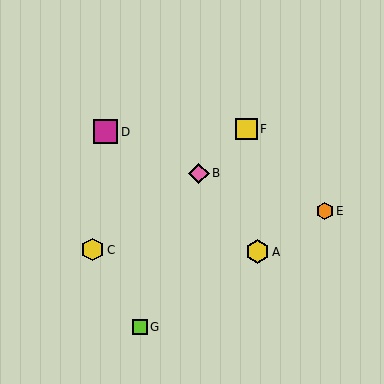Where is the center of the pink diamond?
The center of the pink diamond is at (199, 173).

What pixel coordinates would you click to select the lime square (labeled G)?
Click at (140, 327) to select the lime square G.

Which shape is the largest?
The magenta square (labeled D) is the largest.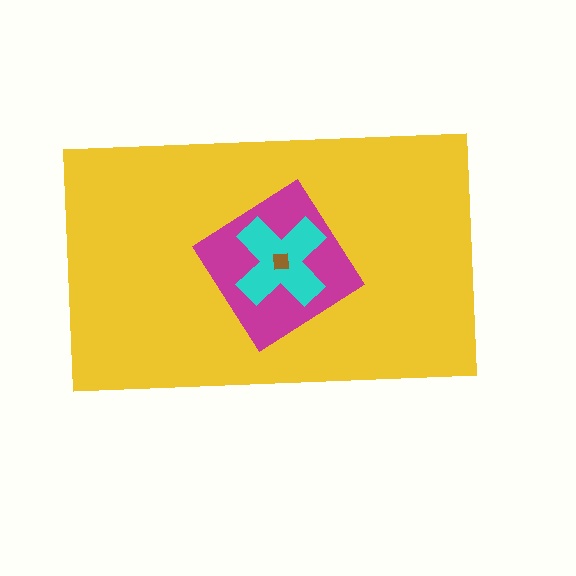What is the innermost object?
The brown square.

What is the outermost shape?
The yellow rectangle.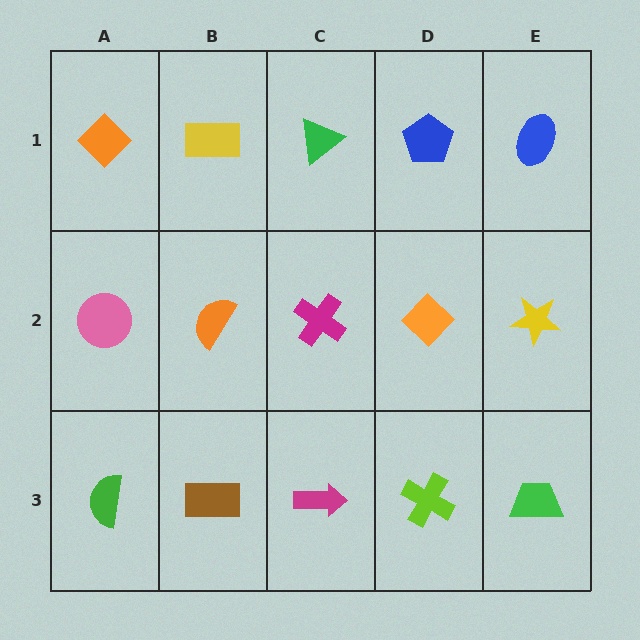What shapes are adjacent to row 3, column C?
A magenta cross (row 2, column C), a brown rectangle (row 3, column B), a lime cross (row 3, column D).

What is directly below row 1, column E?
A yellow star.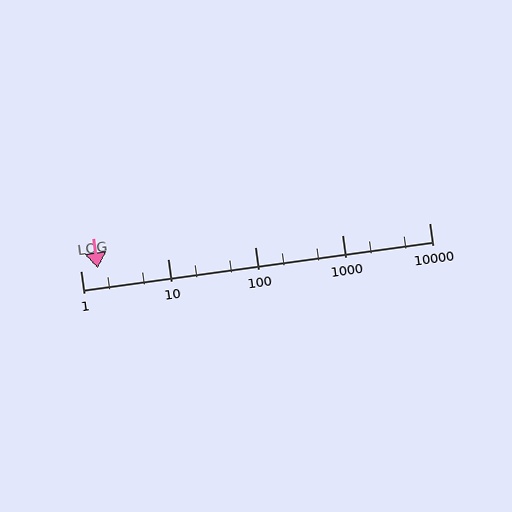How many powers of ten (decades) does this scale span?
The scale spans 4 decades, from 1 to 10000.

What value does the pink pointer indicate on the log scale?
The pointer indicates approximately 1.6.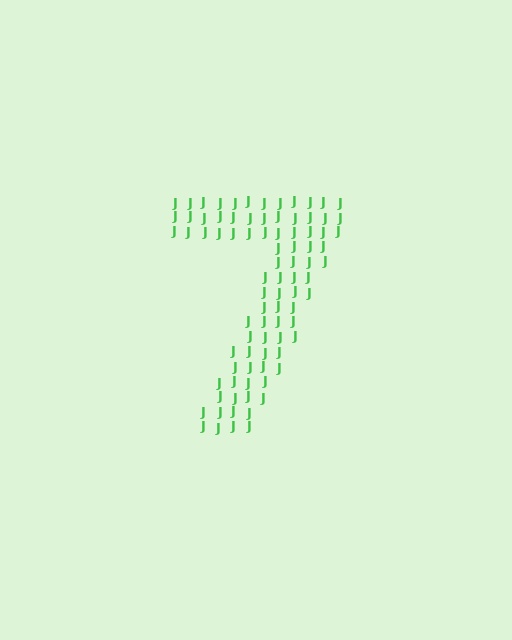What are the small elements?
The small elements are letter J's.